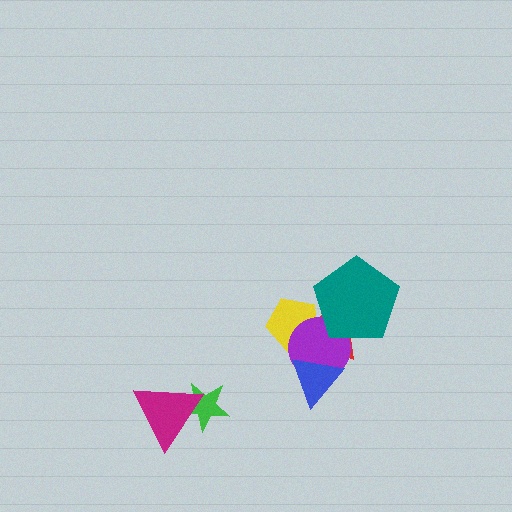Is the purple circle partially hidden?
Yes, it is partially covered by another shape.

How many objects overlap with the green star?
1 object overlaps with the green star.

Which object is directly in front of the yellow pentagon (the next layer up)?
The red triangle is directly in front of the yellow pentagon.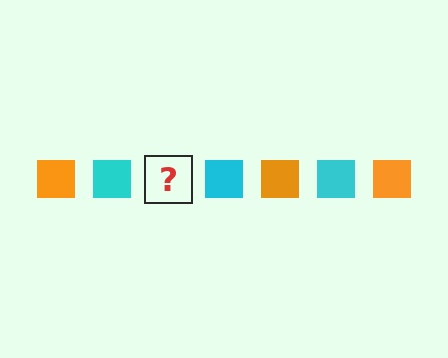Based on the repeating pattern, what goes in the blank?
The blank should be an orange square.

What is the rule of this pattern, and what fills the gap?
The rule is that the pattern cycles through orange, cyan squares. The gap should be filled with an orange square.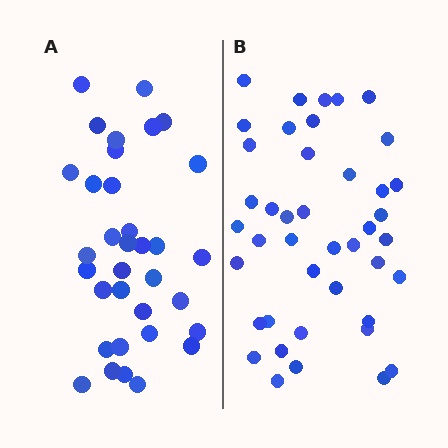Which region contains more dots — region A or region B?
Region B (the right region) has more dots.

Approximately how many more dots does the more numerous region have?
Region B has roughly 8 or so more dots than region A.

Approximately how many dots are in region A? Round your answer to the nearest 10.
About 30 dots. (The exact count is 34, which rounds to 30.)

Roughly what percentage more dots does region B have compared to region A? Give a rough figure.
About 25% more.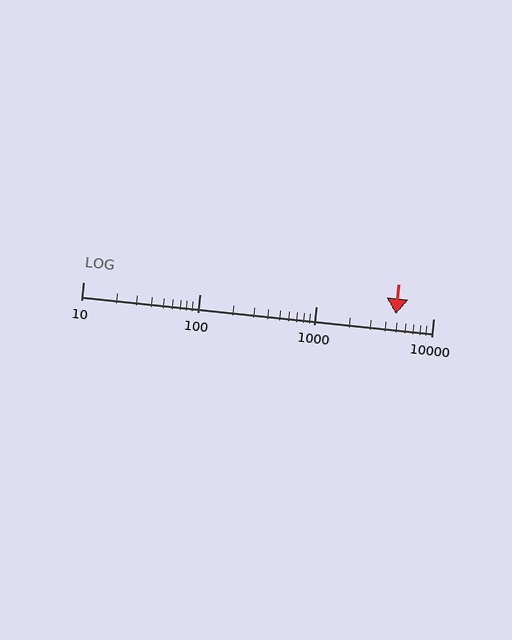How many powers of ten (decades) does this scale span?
The scale spans 3 decades, from 10 to 10000.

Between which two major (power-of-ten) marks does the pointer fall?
The pointer is between 1000 and 10000.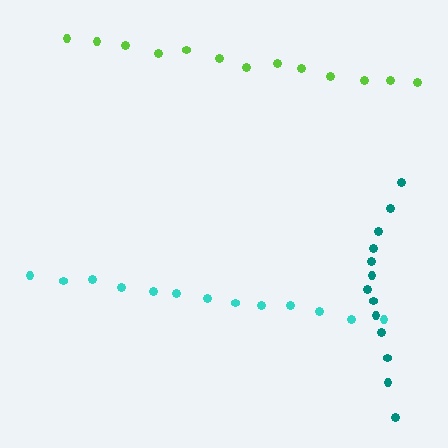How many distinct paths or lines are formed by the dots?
There are 3 distinct paths.